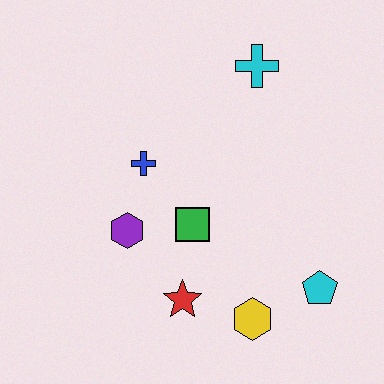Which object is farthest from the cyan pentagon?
The cyan cross is farthest from the cyan pentagon.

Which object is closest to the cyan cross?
The blue cross is closest to the cyan cross.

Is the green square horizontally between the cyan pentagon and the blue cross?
Yes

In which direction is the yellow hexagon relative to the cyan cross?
The yellow hexagon is below the cyan cross.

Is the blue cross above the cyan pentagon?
Yes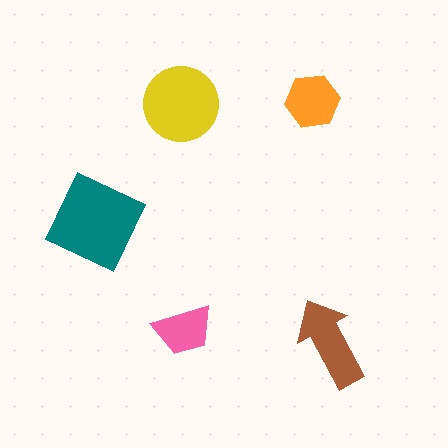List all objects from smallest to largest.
The pink trapezoid, the orange hexagon, the brown arrow, the yellow circle, the teal square.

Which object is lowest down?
The brown arrow is bottommost.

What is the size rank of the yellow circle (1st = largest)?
2nd.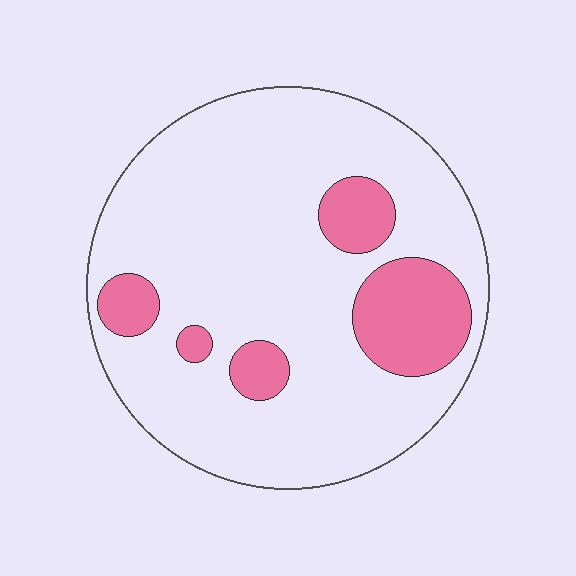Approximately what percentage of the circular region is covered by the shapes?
Approximately 20%.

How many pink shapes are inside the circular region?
5.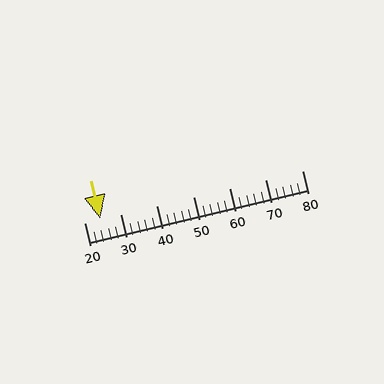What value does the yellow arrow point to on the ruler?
The yellow arrow points to approximately 24.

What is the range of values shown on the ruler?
The ruler shows values from 20 to 80.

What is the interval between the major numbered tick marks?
The major tick marks are spaced 10 units apart.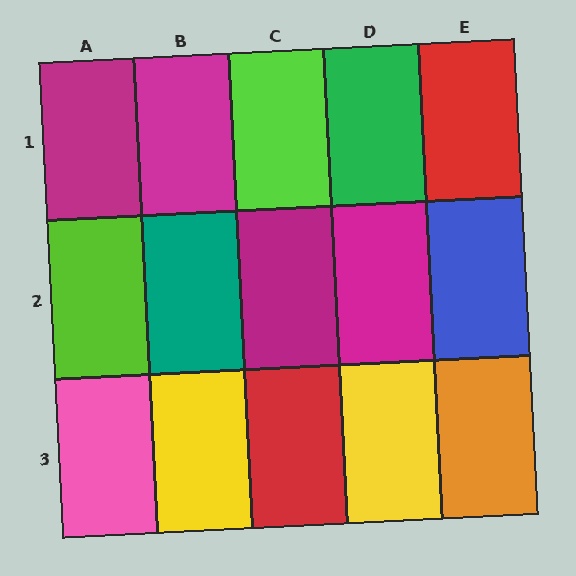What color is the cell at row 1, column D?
Green.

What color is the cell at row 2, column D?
Magenta.